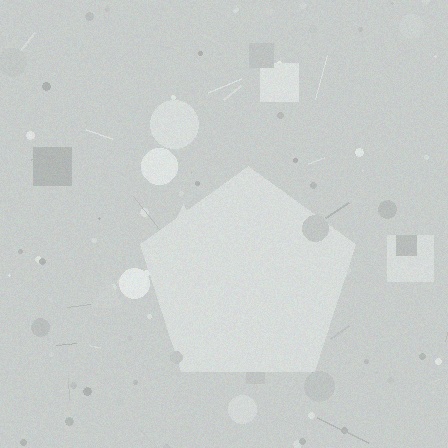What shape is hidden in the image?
A pentagon is hidden in the image.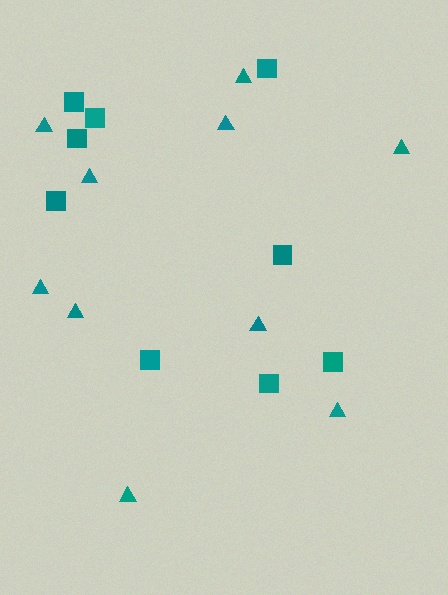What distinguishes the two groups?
There are 2 groups: one group of squares (9) and one group of triangles (10).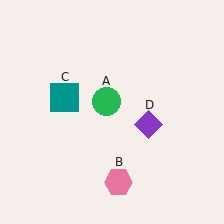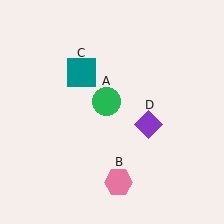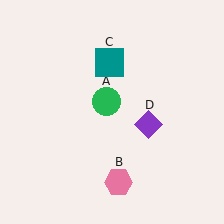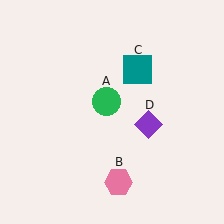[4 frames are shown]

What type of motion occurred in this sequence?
The teal square (object C) rotated clockwise around the center of the scene.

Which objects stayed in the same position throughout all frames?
Green circle (object A) and pink hexagon (object B) and purple diamond (object D) remained stationary.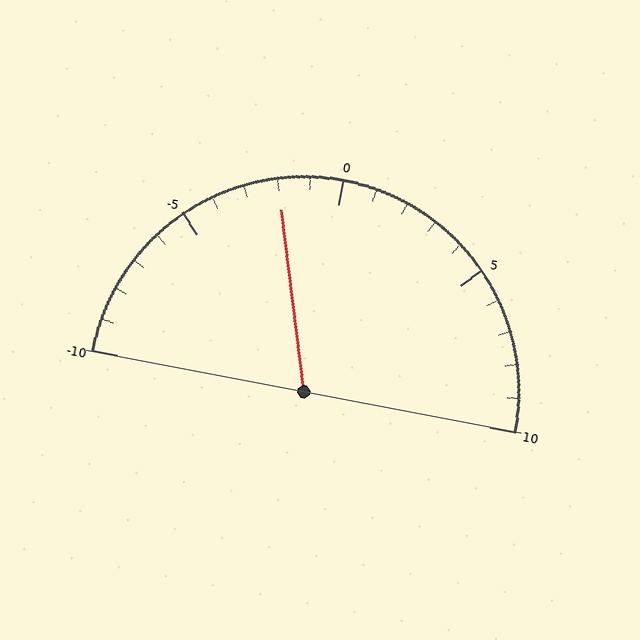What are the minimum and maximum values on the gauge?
The gauge ranges from -10 to 10.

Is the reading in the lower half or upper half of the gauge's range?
The reading is in the lower half of the range (-10 to 10).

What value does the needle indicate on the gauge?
The needle indicates approximately -2.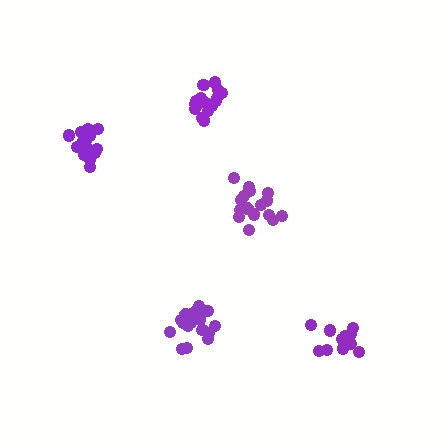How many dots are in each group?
Group 1: 16 dots, Group 2: 16 dots, Group 3: 13 dots, Group 4: 16 dots, Group 5: 17 dots (78 total).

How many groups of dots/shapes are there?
There are 5 groups.